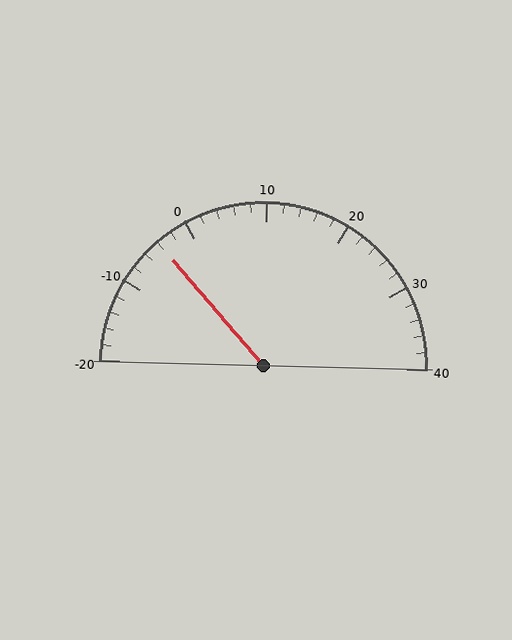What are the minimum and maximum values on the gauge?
The gauge ranges from -20 to 40.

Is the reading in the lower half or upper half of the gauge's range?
The reading is in the lower half of the range (-20 to 40).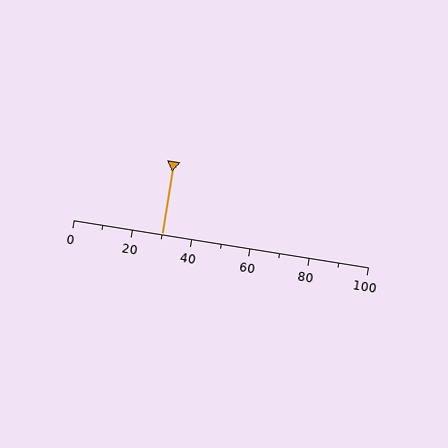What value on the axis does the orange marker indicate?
The marker indicates approximately 30.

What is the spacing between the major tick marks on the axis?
The major ticks are spaced 20 apart.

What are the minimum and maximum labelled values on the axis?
The axis runs from 0 to 100.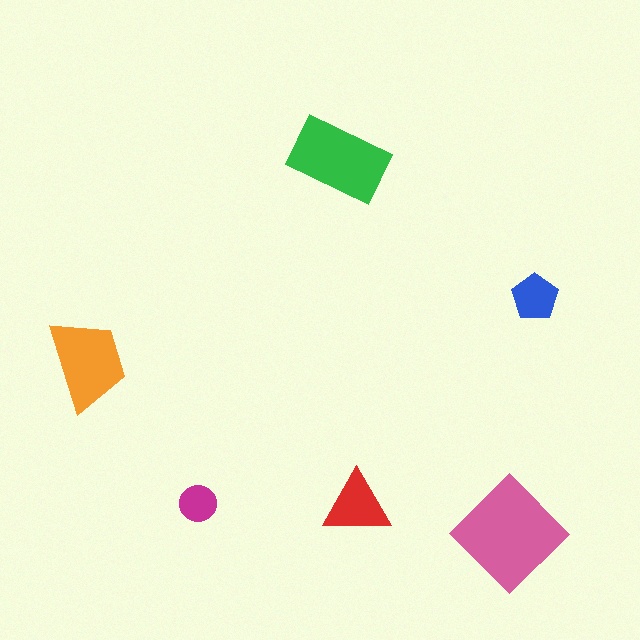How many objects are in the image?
There are 6 objects in the image.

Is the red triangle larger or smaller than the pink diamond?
Smaller.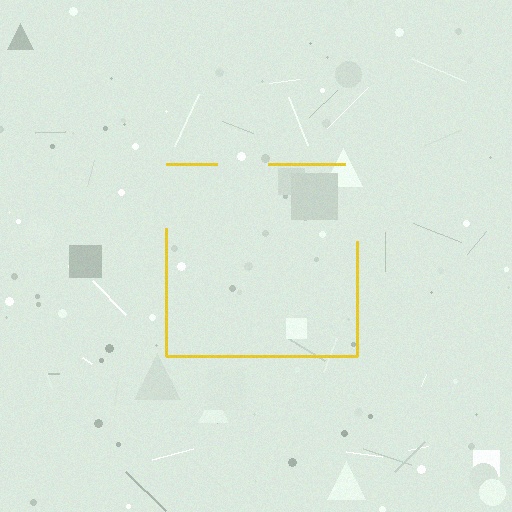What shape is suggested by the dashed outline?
The dashed outline suggests a square.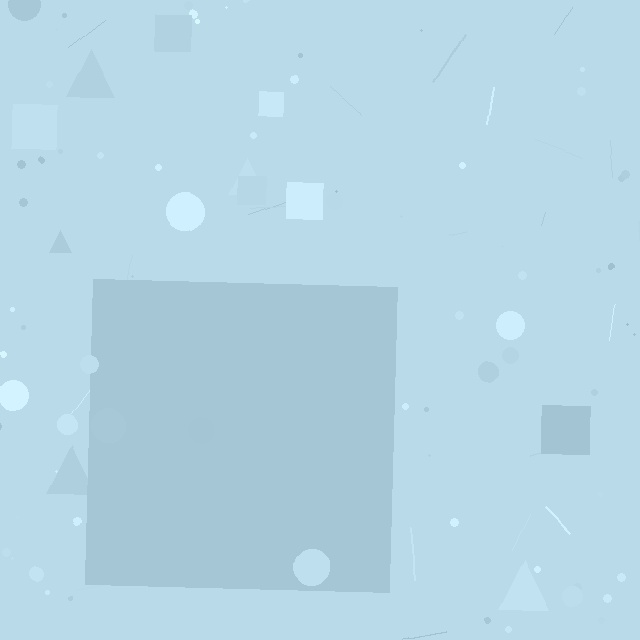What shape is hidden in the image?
A square is hidden in the image.